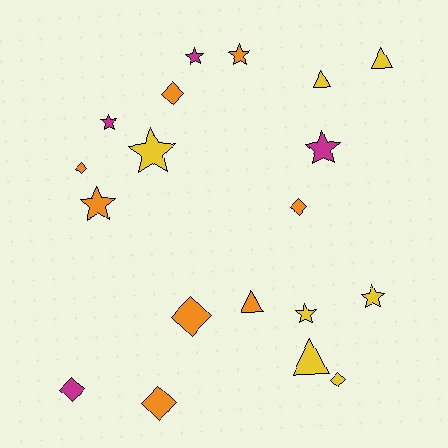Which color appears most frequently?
Orange, with 8 objects.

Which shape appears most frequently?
Star, with 8 objects.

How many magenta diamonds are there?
There is 1 magenta diamond.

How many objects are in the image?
There are 19 objects.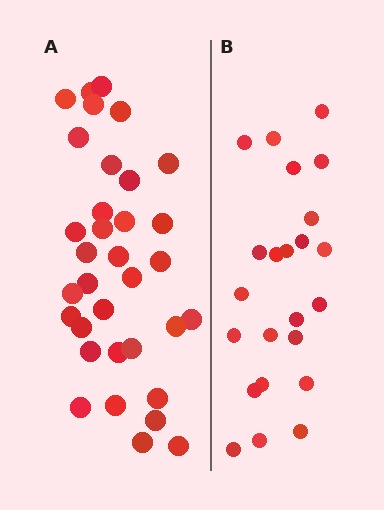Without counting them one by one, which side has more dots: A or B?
Region A (the left region) has more dots.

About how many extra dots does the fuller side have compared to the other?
Region A has roughly 12 or so more dots than region B.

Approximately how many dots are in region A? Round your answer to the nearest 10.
About 30 dots. (The exact count is 34, which rounds to 30.)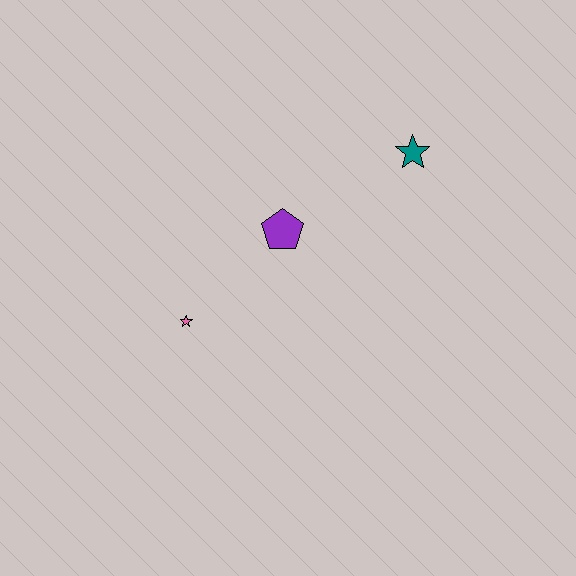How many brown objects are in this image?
There are no brown objects.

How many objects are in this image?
There are 3 objects.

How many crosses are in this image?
There are no crosses.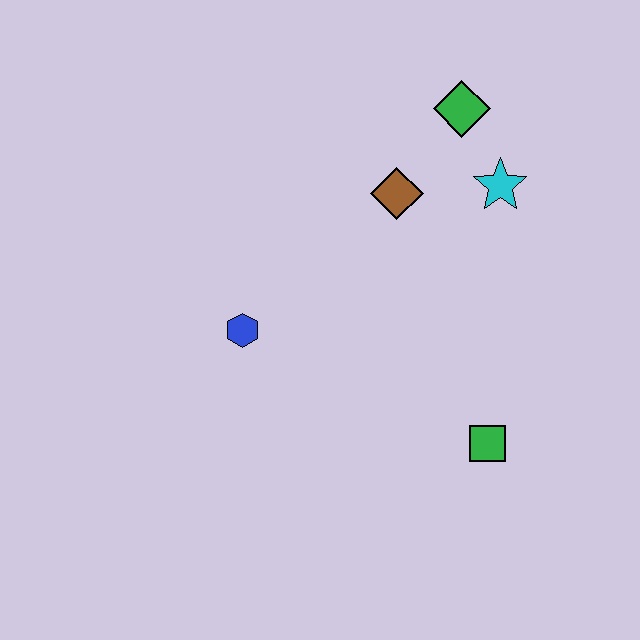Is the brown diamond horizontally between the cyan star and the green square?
No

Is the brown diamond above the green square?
Yes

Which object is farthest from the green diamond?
The green square is farthest from the green diamond.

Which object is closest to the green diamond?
The cyan star is closest to the green diamond.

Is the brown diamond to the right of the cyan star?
No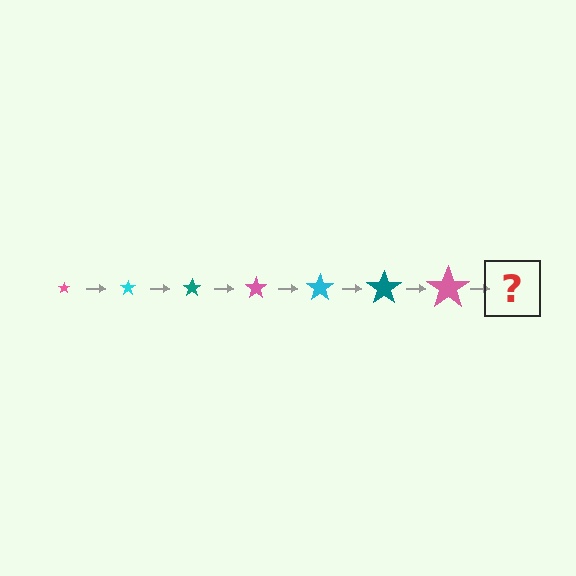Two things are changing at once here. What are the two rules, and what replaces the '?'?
The two rules are that the star grows larger each step and the color cycles through pink, cyan, and teal. The '?' should be a cyan star, larger than the previous one.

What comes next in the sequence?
The next element should be a cyan star, larger than the previous one.